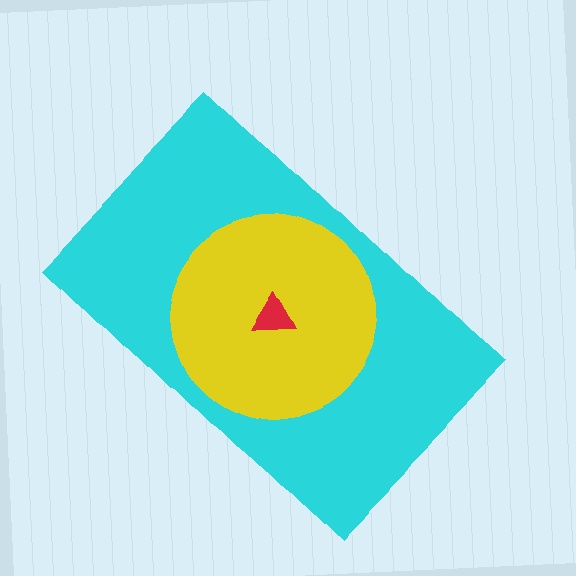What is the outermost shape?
The cyan rectangle.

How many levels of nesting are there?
3.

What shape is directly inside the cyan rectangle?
The yellow circle.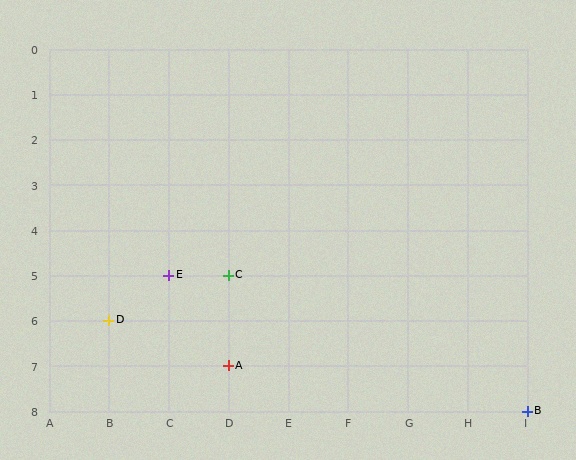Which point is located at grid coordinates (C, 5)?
Point E is at (C, 5).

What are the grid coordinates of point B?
Point B is at grid coordinates (I, 8).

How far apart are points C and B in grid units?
Points C and B are 5 columns and 3 rows apart (about 5.8 grid units diagonally).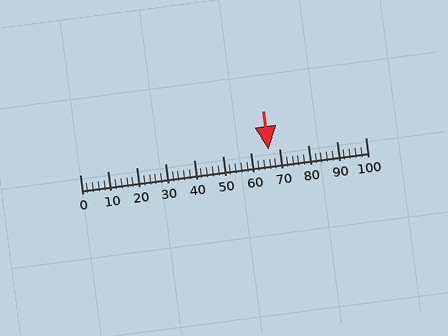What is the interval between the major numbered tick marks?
The major tick marks are spaced 10 units apart.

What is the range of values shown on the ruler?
The ruler shows values from 0 to 100.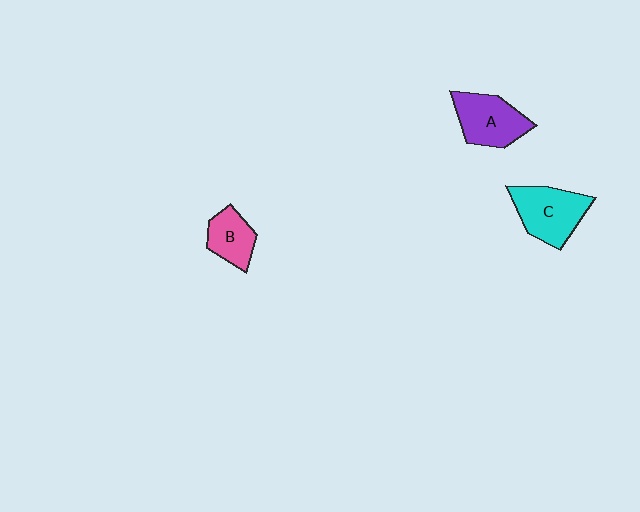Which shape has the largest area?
Shape C (cyan).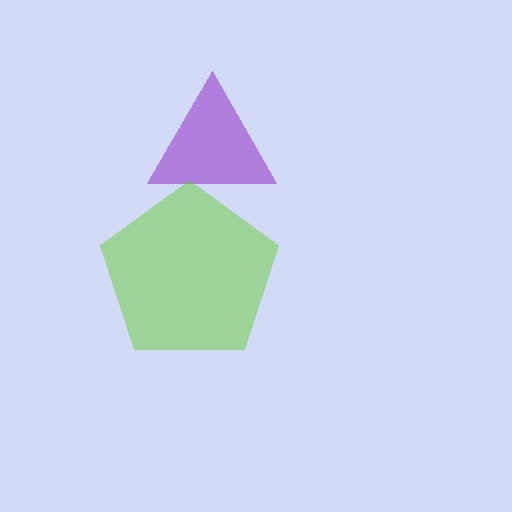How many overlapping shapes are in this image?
There are 2 overlapping shapes in the image.